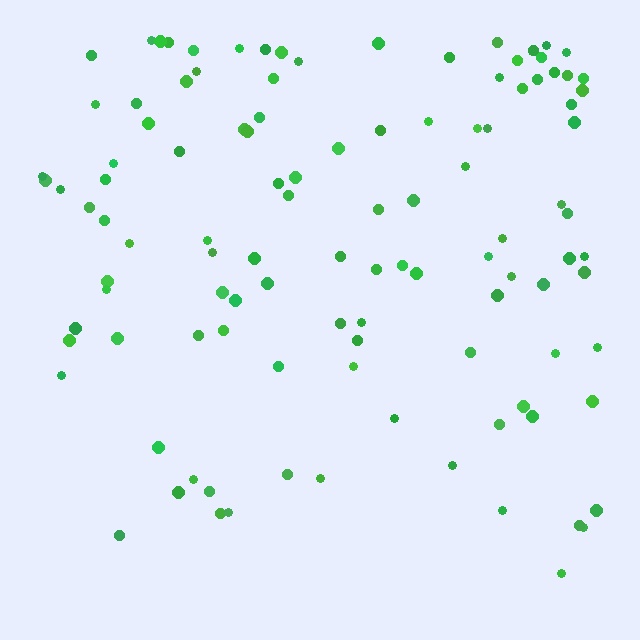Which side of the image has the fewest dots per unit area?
The bottom.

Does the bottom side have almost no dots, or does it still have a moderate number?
Still a moderate number, just noticeably fewer than the top.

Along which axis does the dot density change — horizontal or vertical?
Vertical.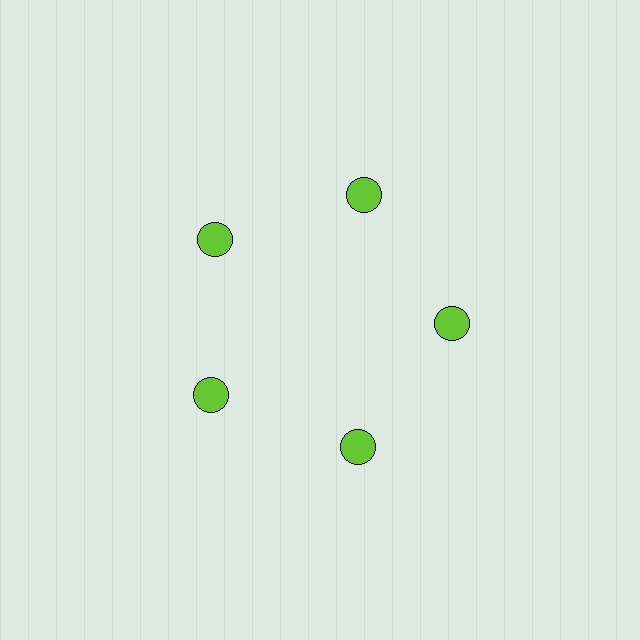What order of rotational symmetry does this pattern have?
This pattern has 5-fold rotational symmetry.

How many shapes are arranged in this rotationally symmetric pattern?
There are 5 shapes, arranged in 5 groups of 1.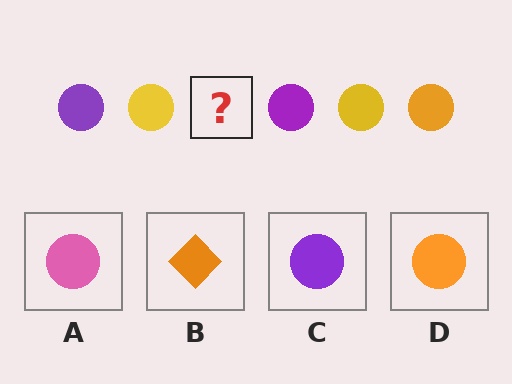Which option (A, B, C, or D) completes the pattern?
D.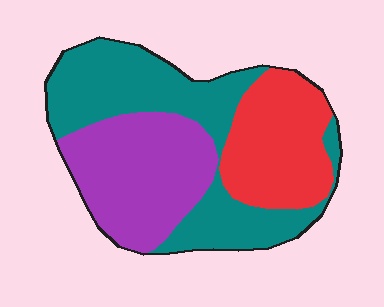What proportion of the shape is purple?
Purple covers roughly 30% of the shape.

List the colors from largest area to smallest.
From largest to smallest: teal, purple, red.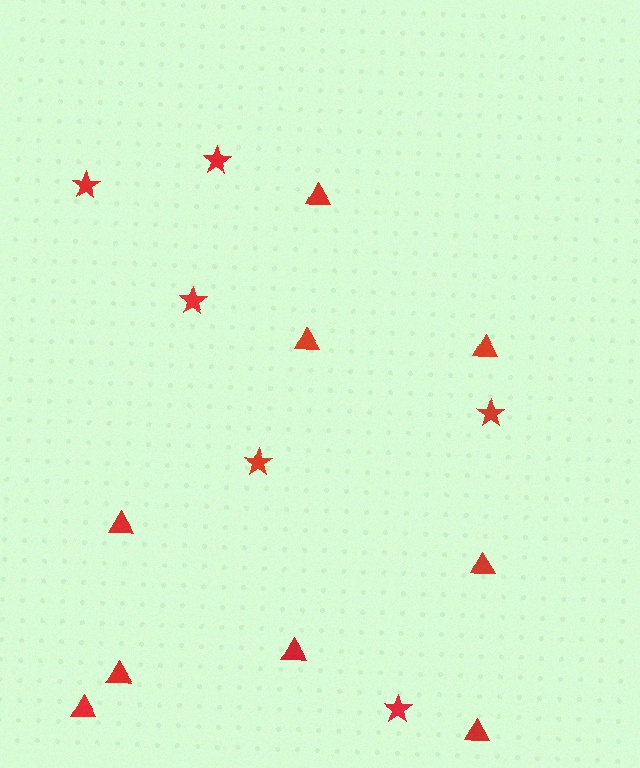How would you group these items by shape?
There are 2 groups: one group of triangles (9) and one group of stars (6).